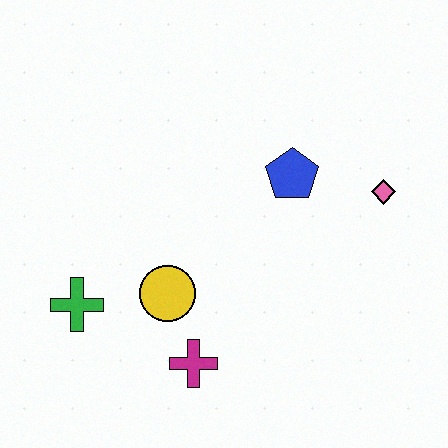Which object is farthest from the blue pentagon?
The green cross is farthest from the blue pentagon.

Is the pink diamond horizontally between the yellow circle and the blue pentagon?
No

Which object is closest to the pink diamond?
The blue pentagon is closest to the pink diamond.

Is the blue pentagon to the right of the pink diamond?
No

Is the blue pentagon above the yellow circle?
Yes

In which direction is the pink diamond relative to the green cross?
The pink diamond is to the right of the green cross.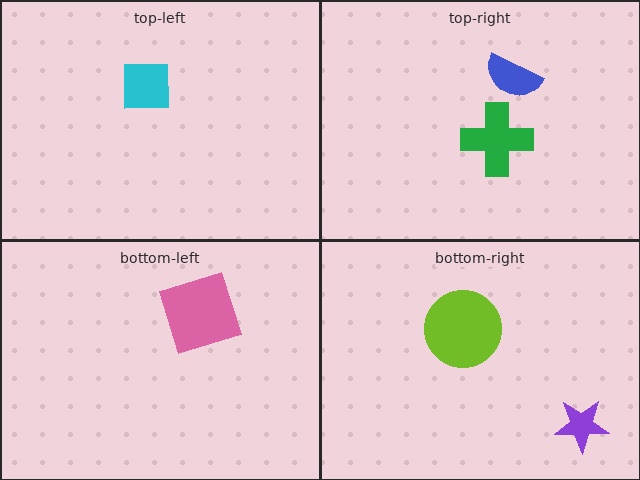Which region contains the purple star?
The bottom-right region.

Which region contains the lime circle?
The bottom-right region.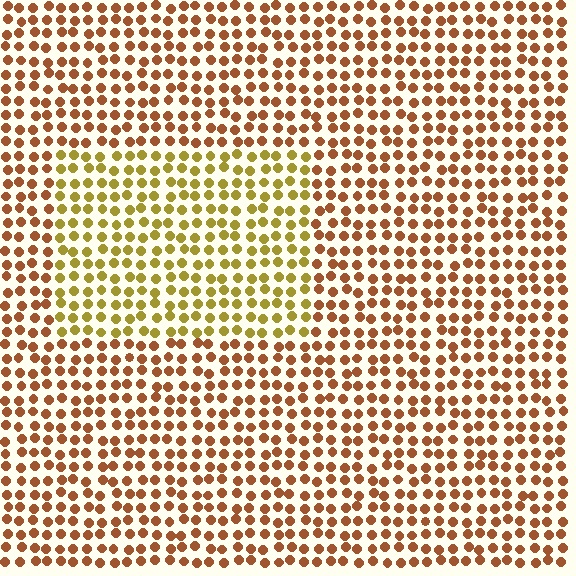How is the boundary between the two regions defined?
The boundary is defined purely by a slight shift in hue (about 36 degrees). Spacing, size, and orientation are identical on both sides.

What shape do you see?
I see a rectangle.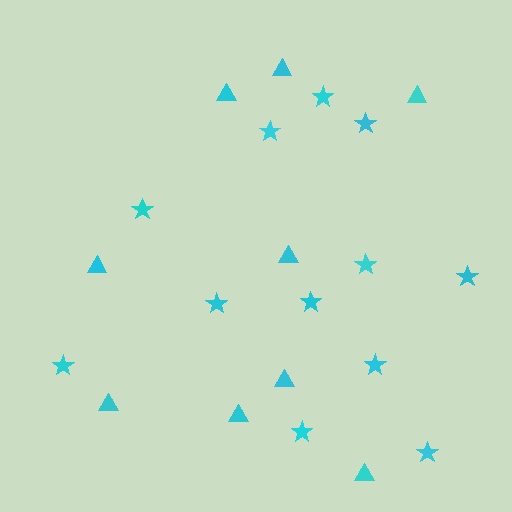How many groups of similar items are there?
There are 2 groups: one group of triangles (9) and one group of stars (12).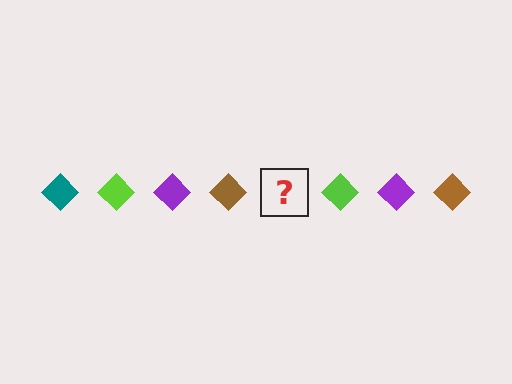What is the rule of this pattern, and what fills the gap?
The rule is that the pattern cycles through teal, lime, purple, brown diamonds. The gap should be filled with a teal diamond.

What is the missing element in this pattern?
The missing element is a teal diamond.